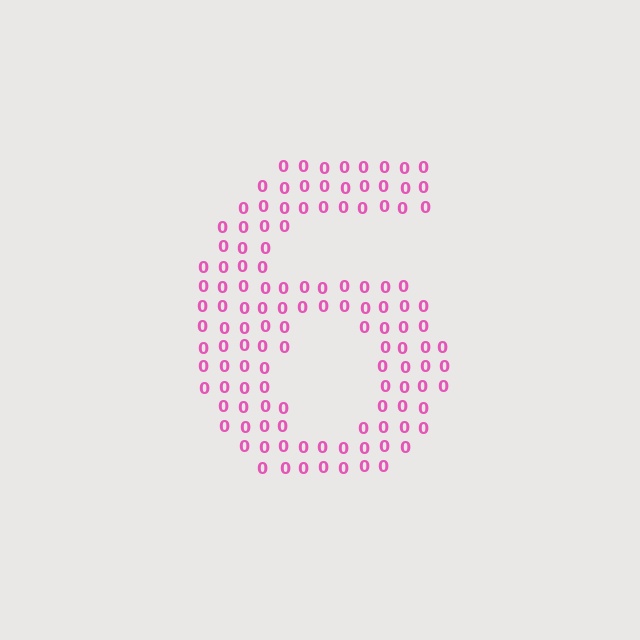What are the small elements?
The small elements are digit 0's.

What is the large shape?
The large shape is the digit 6.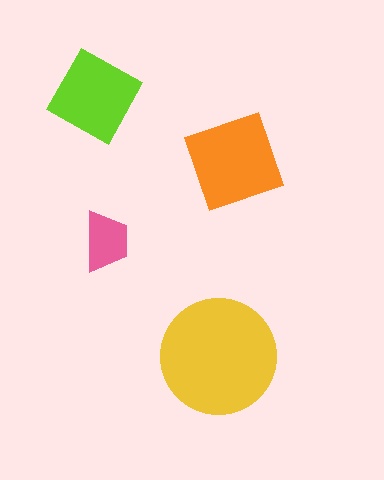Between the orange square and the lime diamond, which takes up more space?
The orange square.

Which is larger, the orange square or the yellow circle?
The yellow circle.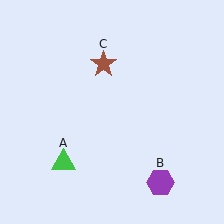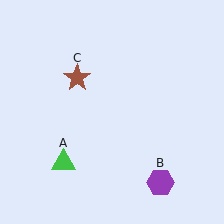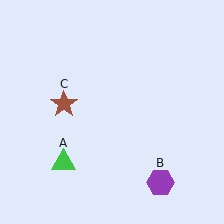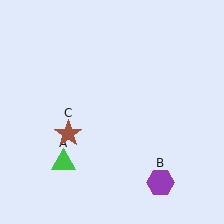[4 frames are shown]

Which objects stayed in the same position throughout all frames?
Green triangle (object A) and purple hexagon (object B) remained stationary.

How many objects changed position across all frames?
1 object changed position: brown star (object C).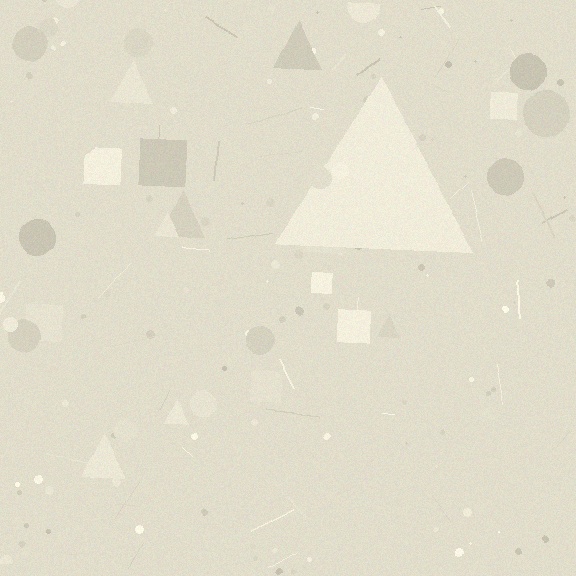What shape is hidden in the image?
A triangle is hidden in the image.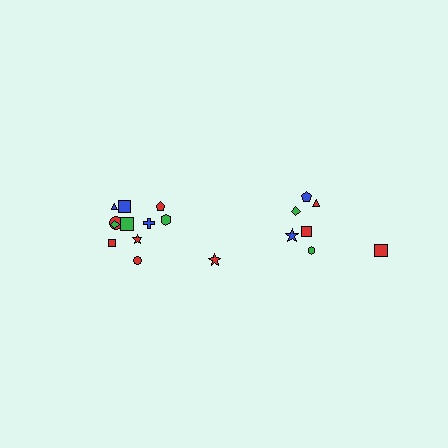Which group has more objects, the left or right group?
The left group.